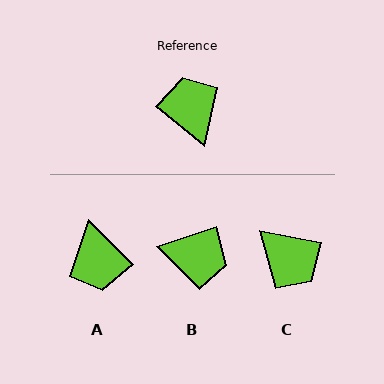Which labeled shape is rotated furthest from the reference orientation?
A, about 174 degrees away.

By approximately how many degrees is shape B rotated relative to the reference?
Approximately 123 degrees clockwise.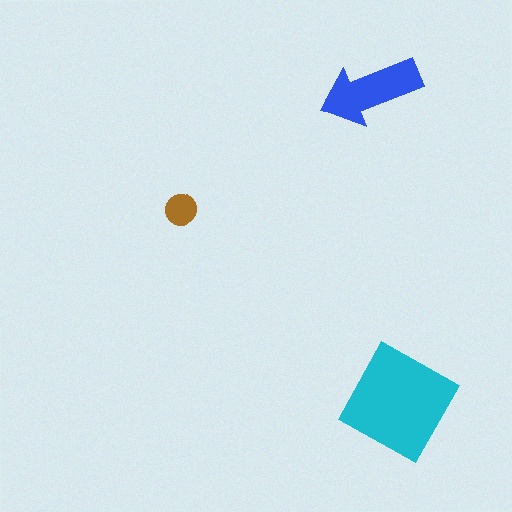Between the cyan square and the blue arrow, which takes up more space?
The cyan square.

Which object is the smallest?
The brown circle.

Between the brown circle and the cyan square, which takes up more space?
The cyan square.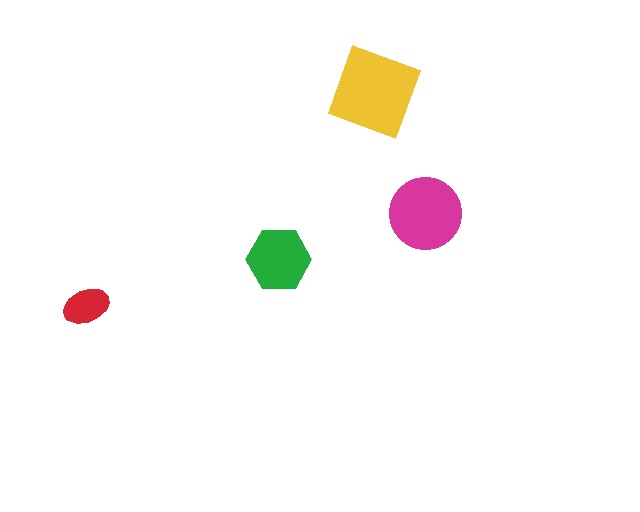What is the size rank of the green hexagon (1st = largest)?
3rd.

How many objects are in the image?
There are 4 objects in the image.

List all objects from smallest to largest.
The red ellipse, the green hexagon, the magenta circle, the yellow diamond.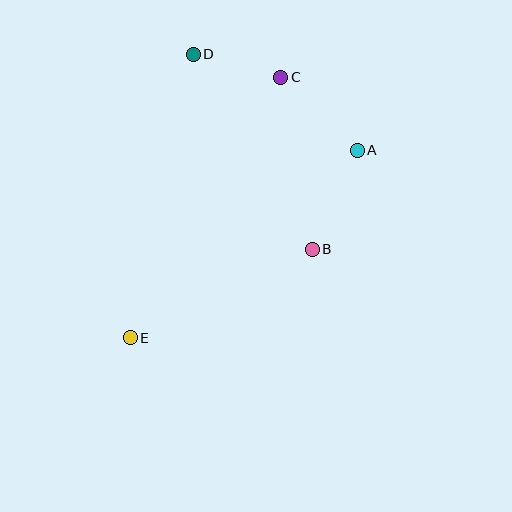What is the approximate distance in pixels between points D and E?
The distance between D and E is approximately 290 pixels.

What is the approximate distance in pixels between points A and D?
The distance between A and D is approximately 190 pixels.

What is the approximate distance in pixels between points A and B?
The distance between A and B is approximately 109 pixels.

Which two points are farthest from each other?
Points C and E are farthest from each other.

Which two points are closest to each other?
Points C and D are closest to each other.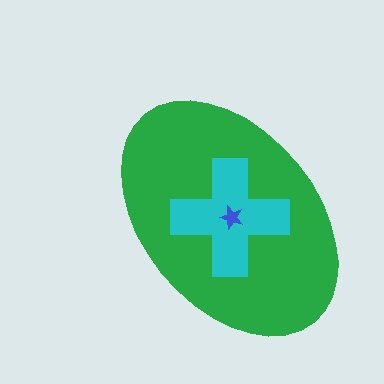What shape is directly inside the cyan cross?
The blue star.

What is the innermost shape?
The blue star.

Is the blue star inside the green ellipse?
Yes.